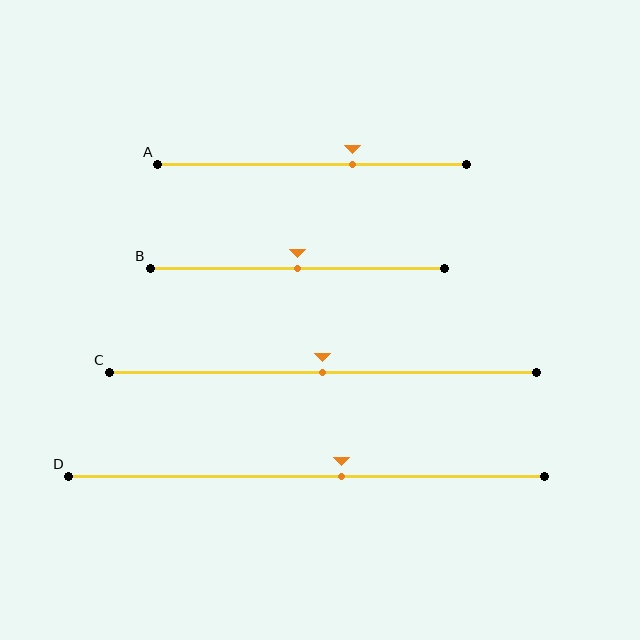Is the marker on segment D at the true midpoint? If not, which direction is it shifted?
No, the marker on segment D is shifted to the right by about 7% of the segment length.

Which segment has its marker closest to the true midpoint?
Segment B has its marker closest to the true midpoint.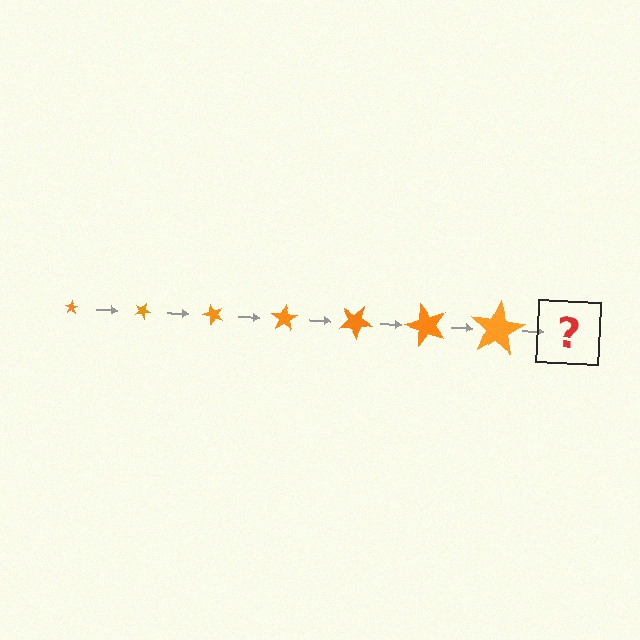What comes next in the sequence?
The next element should be a star, larger than the previous one and rotated 175 degrees from the start.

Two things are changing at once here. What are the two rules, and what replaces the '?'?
The two rules are that the star grows larger each step and it rotates 25 degrees each step. The '?' should be a star, larger than the previous one and rotated 175 degrees from the start.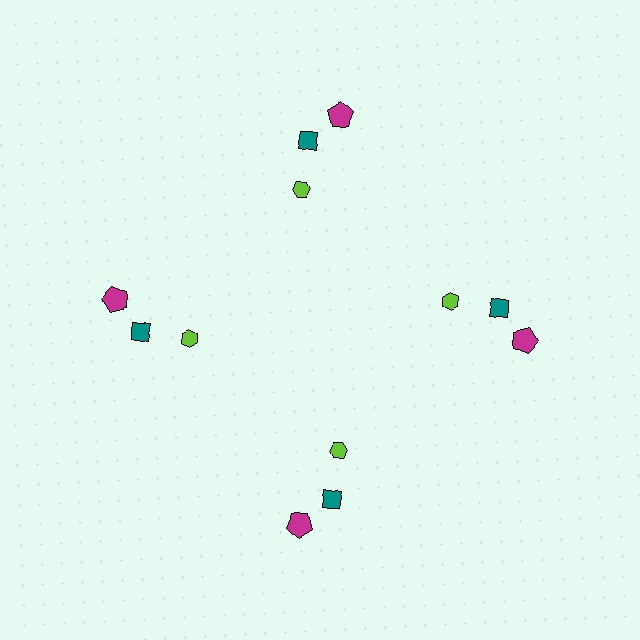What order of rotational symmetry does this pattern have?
This pattern has 4-fold rotational symmetry.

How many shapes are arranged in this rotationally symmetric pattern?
There are 12 shapes, arranged in 4 groups of 3.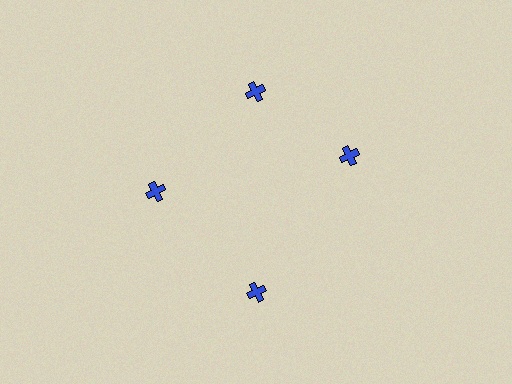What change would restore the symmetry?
The symmetry would be restored by rotating it back into even spacing with its neighbors so that all 4 crosses sit at equal angles and equal distance from the center.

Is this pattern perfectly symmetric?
No. The 4 blue crosses are arranged in a ring, but one element near the 3 o'clock position is rotated out of alignment along the ring, breaking the 4-fold rotational symmetry.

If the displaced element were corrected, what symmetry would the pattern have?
It would have 4-fold rotational symmetry — the pattern would map onto itself every 90 degrees.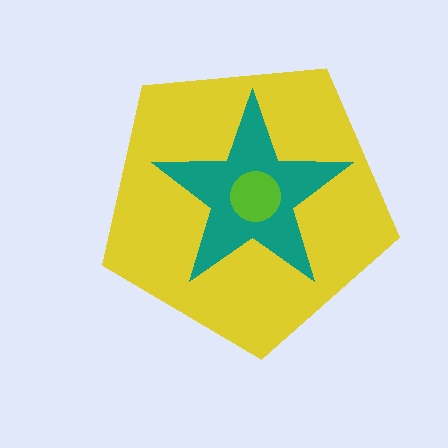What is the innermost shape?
The lime circle.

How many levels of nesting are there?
3.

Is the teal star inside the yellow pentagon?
Yes.